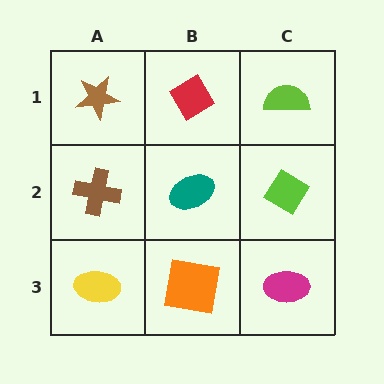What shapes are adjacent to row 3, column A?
A brown cross (row 2, column A), an orange square (row 3, column B).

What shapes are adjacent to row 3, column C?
A lime diamond (row 2, column C), an orange square (row 3, column B).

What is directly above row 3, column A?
A brown cross.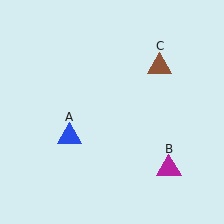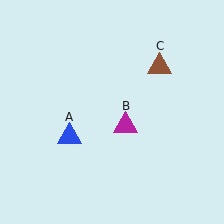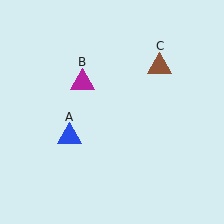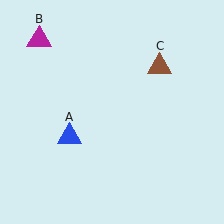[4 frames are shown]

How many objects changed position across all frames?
1 object changed position: magenta triangle (object B).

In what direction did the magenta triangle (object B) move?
The magenta triangle (object B) moved up and to the left.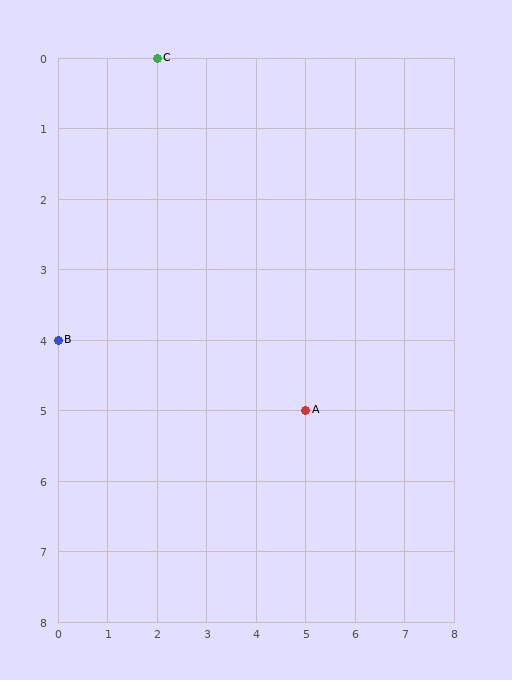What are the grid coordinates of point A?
Point A is at grid coordinates (5, 5).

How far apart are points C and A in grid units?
Points C and A are 3 columns and 5 rows apart (about 5.8 grid units diagonally).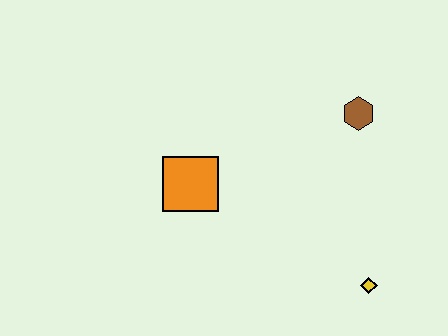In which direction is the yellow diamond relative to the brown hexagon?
The yellow diamond is below the brown hexagon.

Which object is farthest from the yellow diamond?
The orange square is farthest from the yellow diamond.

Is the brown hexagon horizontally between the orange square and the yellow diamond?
Yes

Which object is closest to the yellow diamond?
The brown hexagon is closest to the yellow diamond.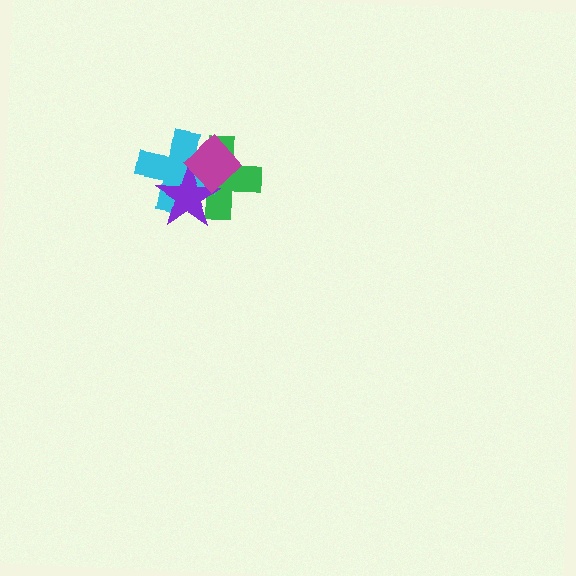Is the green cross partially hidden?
Yes, it is partially covered by another shape.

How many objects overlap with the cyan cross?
3 objects overlap with the cyan cross.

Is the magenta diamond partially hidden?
No, no other shape covers it.